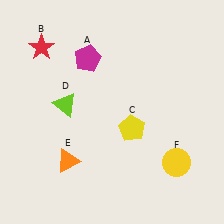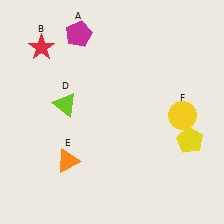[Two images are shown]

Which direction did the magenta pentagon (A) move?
The magenta pentagon (A) moved up.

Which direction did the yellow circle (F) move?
The yellow circle (F) moved up.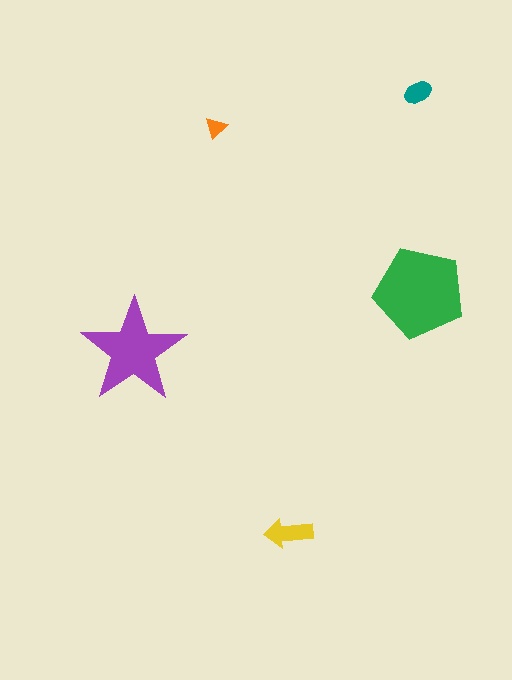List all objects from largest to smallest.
The green pentagon, the purple star, the yellow arrow, the teal ellipse, the orange triangle.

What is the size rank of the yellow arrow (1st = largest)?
3rd.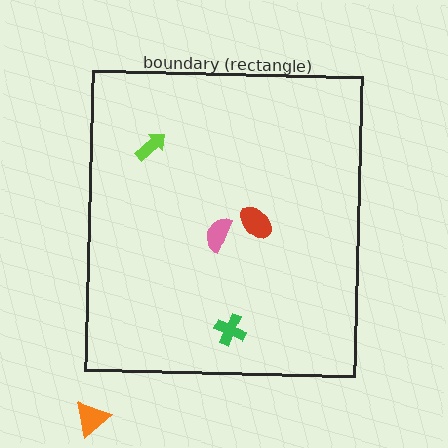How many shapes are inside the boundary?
4 inside, 1 outside.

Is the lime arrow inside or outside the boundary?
Inside.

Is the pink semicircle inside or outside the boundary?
Inside.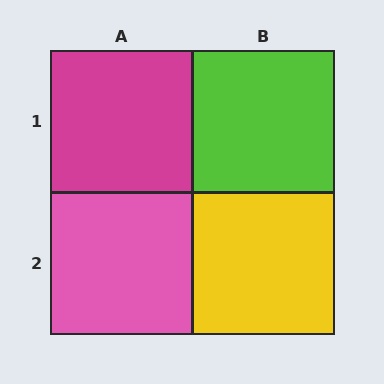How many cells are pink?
1 cell is pink.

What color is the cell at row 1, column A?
Magenta.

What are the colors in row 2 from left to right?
Pink, yellow.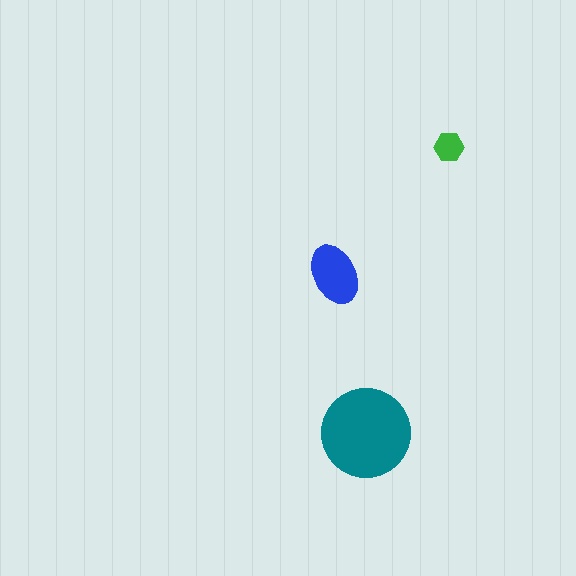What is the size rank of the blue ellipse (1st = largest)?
2nd.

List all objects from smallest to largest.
The green hexagon, the blue ellipse, the teal circle.